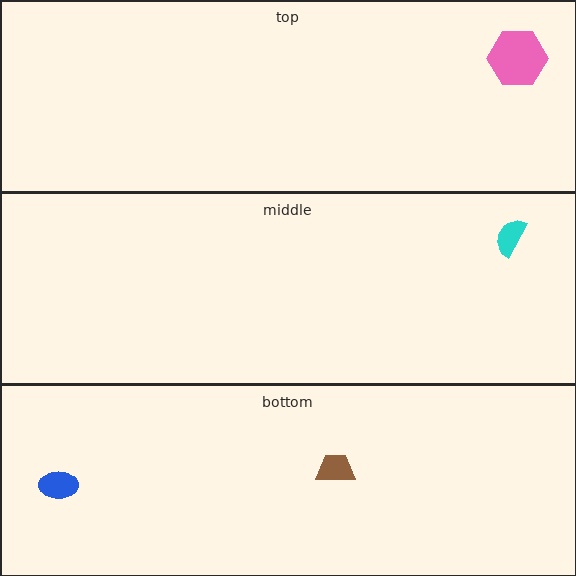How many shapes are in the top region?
1.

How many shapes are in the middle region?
1.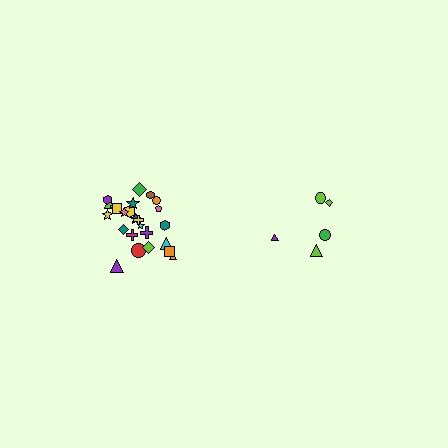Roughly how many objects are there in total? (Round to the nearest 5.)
Roughly 30 objects in total.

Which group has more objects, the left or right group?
The left group.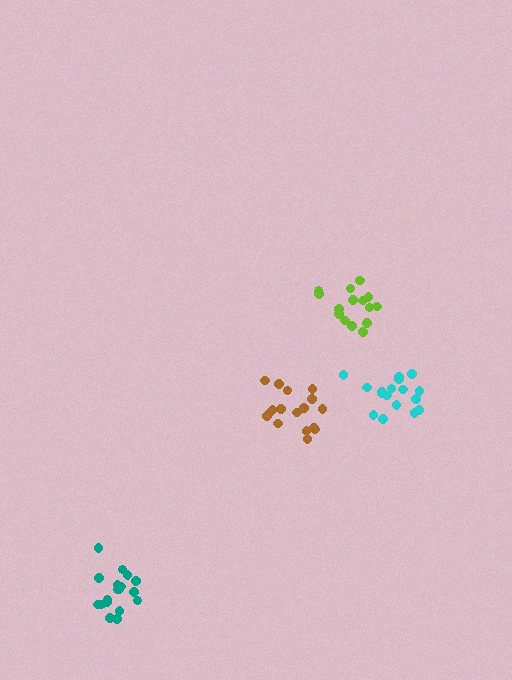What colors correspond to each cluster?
The clusters are colored: brown, lime, teal, cyan.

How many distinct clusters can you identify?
There are 4 distinct clusters.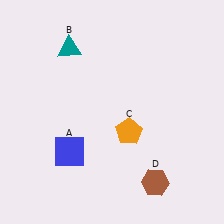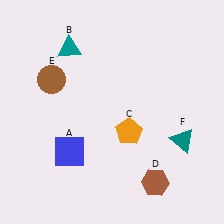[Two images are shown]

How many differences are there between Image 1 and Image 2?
There are 2 differences between the two images.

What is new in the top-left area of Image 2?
A brown circle (E) was added in the top-left area of Image 2.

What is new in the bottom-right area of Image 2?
A teal triangle (F) was added in the bottom-right area of Image 2.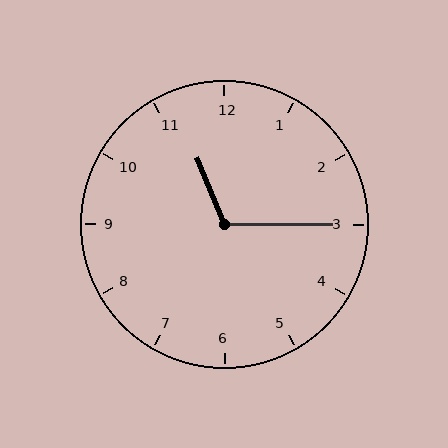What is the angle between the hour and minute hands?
Approximately 112 degrees.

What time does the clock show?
11:15.